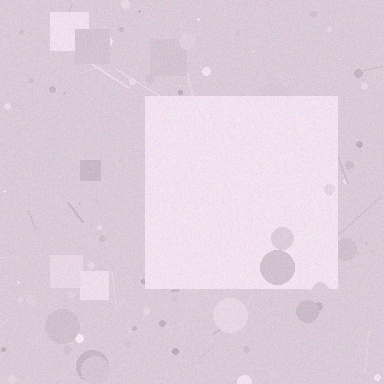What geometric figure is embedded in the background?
A square is embedded in the background.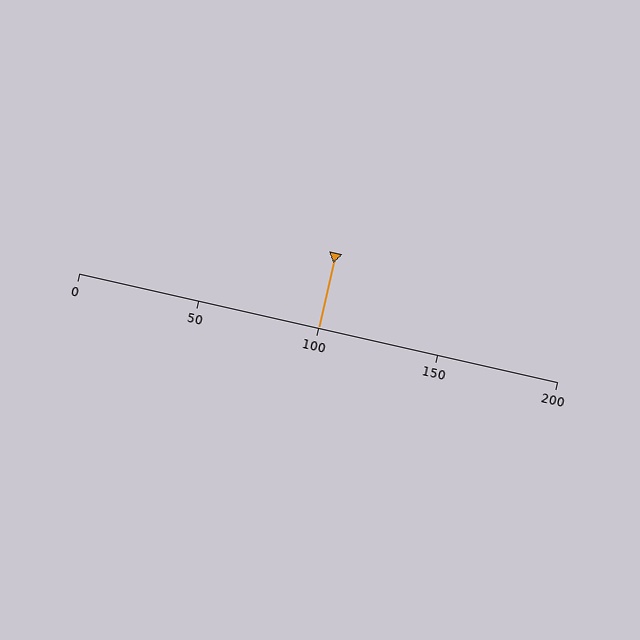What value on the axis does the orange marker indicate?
The marker indicates approximately 100.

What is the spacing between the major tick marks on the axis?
The major ticks are spaced 50 apart.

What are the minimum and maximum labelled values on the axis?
The axis runs from 0 to 200.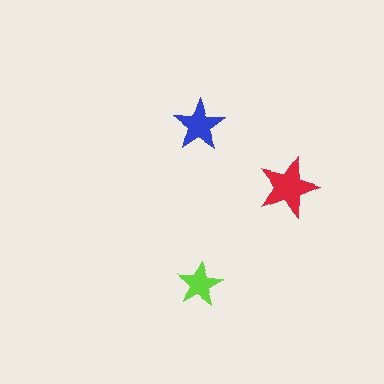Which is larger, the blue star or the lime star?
The blue one.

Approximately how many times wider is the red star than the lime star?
About 1.5 times wider.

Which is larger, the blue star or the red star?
The red one.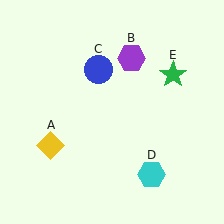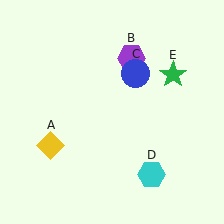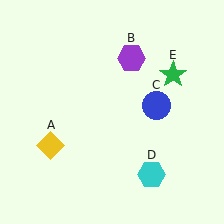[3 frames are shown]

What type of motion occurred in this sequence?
The blue circle (object C) rotated clockwise around the center of the scene.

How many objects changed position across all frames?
1 object changed position: blue circle (object C).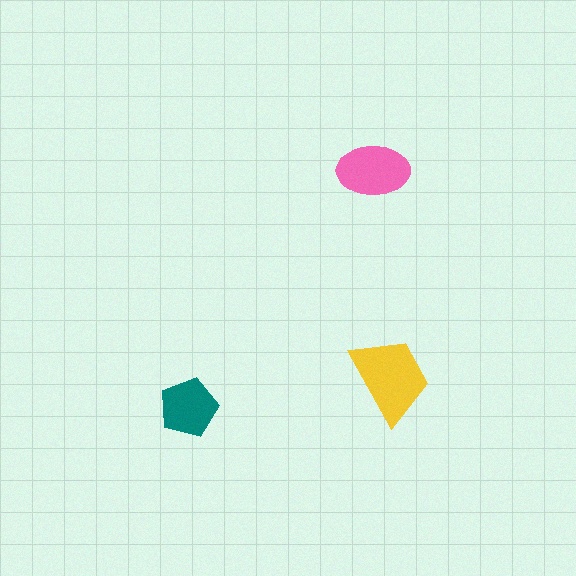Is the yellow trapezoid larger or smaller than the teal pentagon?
Larger.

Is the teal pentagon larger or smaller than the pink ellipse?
Smaller.